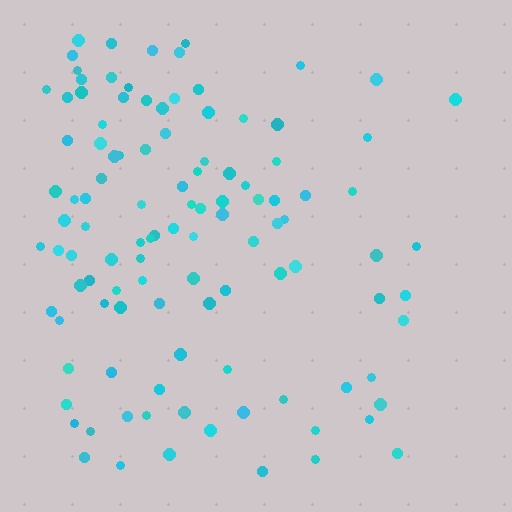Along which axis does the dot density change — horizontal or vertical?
Horizontal.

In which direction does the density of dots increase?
From right to left, with the left side densest.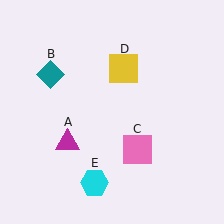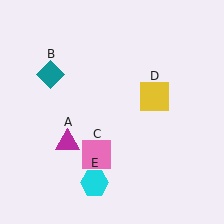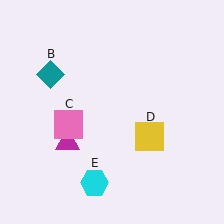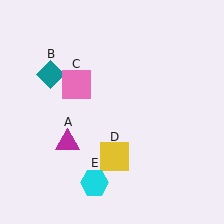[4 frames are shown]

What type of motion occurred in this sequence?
The pink square (object C), yellow square (object D) rotated clockwise around the center of the scene.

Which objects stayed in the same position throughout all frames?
Magenta triangle (object A) and teal diamond (object B) and cyan hexagon (object E) remained stationary.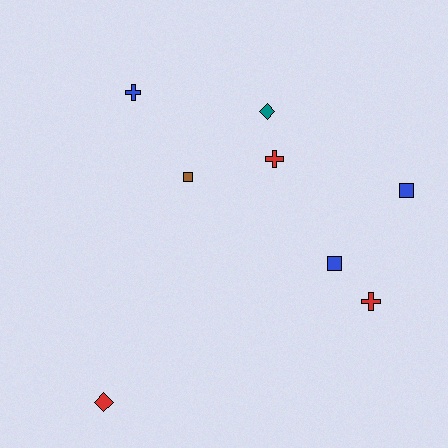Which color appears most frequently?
Blue, with 3 objects.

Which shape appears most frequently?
Cross, with 3 objects.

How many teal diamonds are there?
There is 1 teal diamond.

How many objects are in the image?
There are 8 objects.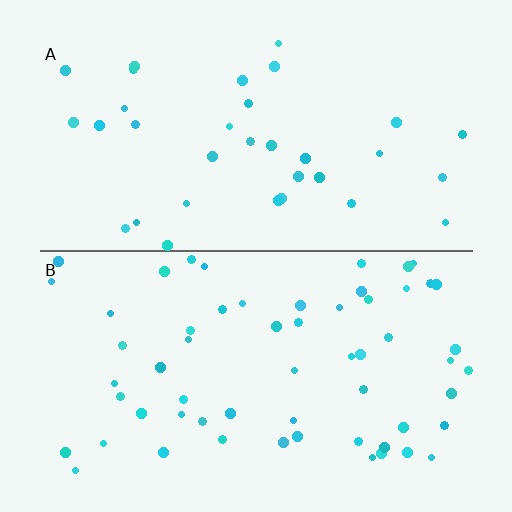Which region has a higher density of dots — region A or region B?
B (the bottom).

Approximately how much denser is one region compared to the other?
Approximately 1.8× — region B over region A.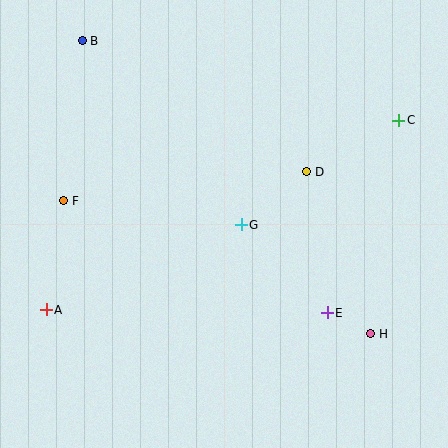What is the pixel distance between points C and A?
The distance between C and A is 400 pixels.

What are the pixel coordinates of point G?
Point G is at (241, 225).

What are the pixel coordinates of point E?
Point E is at (327, 313).